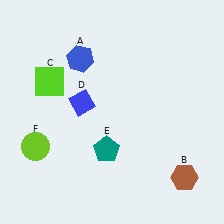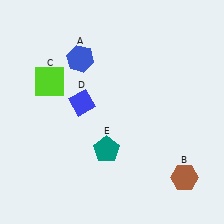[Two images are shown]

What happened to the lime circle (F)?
The lime circle (F) was removed in Image 2. It was in the bottom-left area of Image 1.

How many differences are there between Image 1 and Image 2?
There is 1 difference between the two images.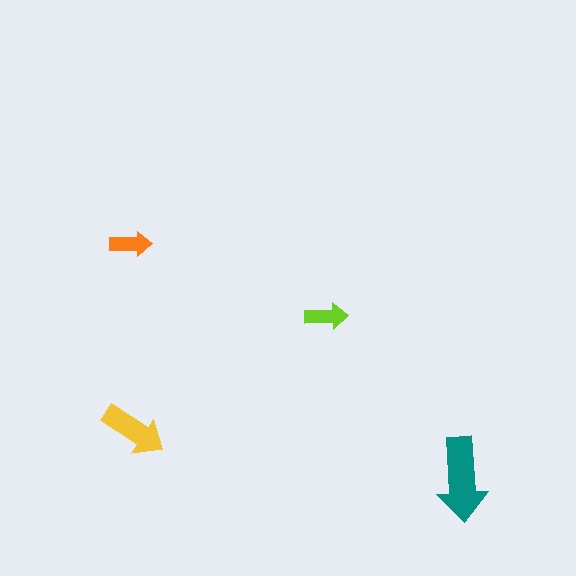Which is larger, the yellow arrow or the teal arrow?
The teal one.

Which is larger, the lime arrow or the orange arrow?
The lime one.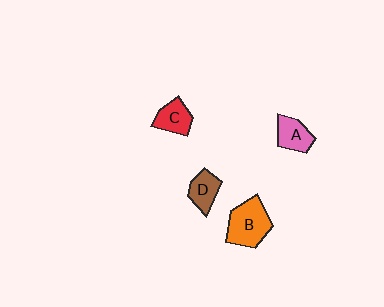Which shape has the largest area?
Shape B (orange).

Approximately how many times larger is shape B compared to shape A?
Approximately 1.6 times.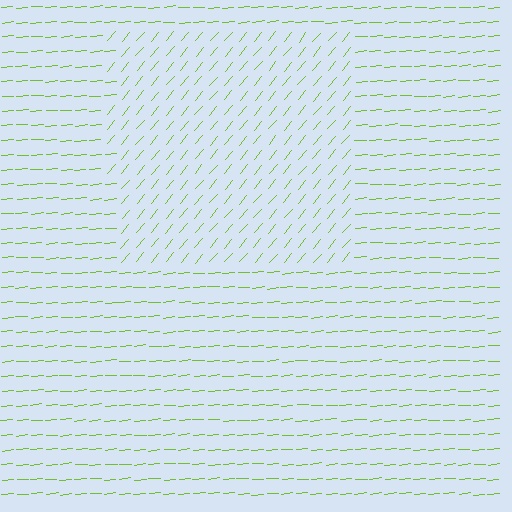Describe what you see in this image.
The image is filled with small lime line segments. A rectangle region in the image has lines oriented differently from the surrounding lines, creating a visible texture boundary.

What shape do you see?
I see a rectangle.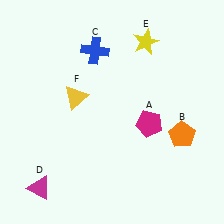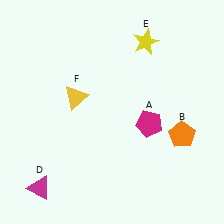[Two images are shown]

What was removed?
The blue cross (C) was removed in Image 2.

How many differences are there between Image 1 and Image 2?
There is 1 difference between the two images.